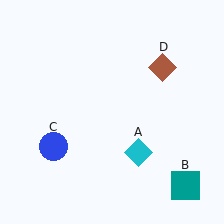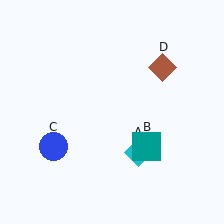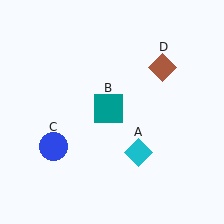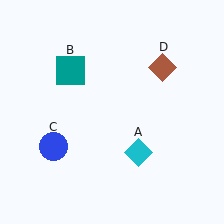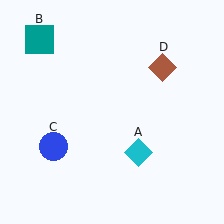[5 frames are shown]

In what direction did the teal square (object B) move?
The teal square (object B) moved up and to the left.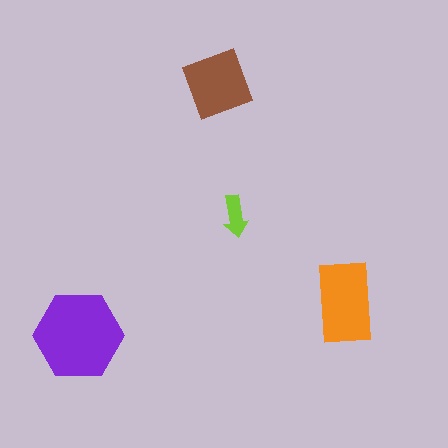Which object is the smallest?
The lime arrow.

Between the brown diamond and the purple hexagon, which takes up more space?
The purple hexagon.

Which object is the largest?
The purple hexagon.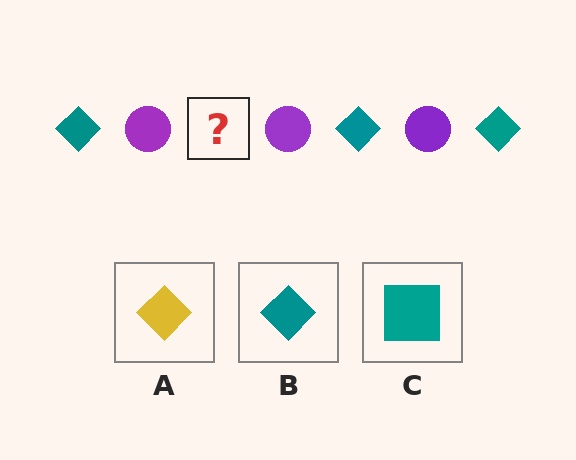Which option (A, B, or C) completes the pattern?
B.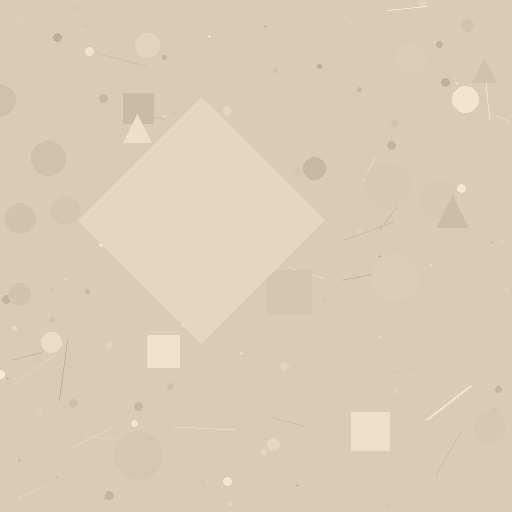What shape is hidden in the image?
A diamond is hidden in the image.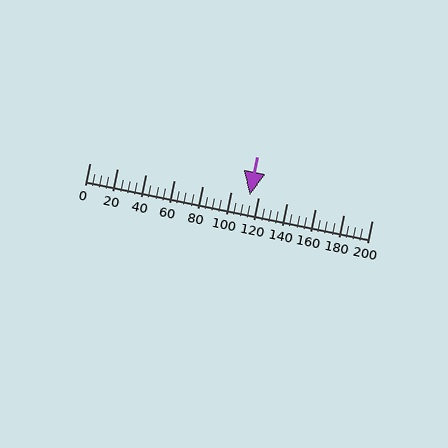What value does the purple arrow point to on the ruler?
The purple arrow points to approximately 113.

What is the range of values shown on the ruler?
The ruler shows values from 0 to 200.